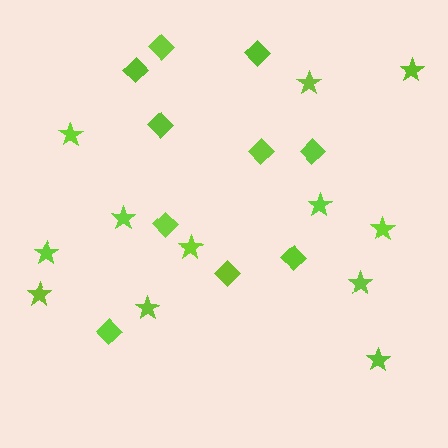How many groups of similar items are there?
There are 2 groups: one group of stars (12) and one group of diamonds (10).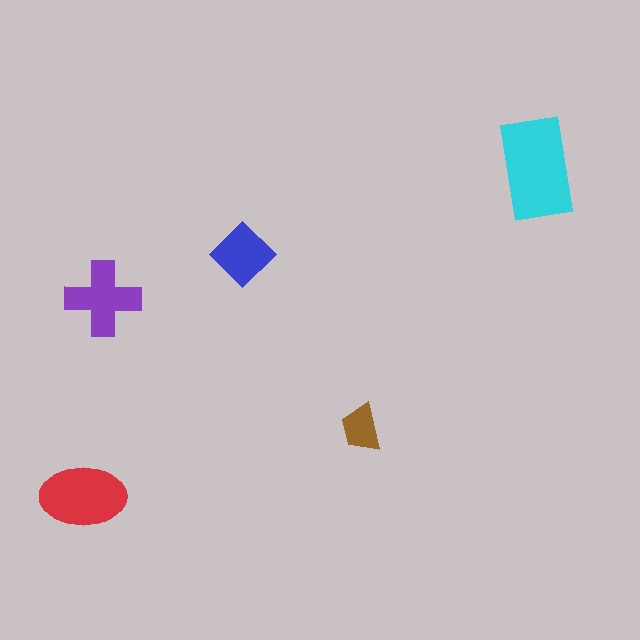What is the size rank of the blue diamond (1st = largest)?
4th.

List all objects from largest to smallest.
The cyan rectangle, the red ellipse, the purple cross, the blue diamond, the brown trapezoid.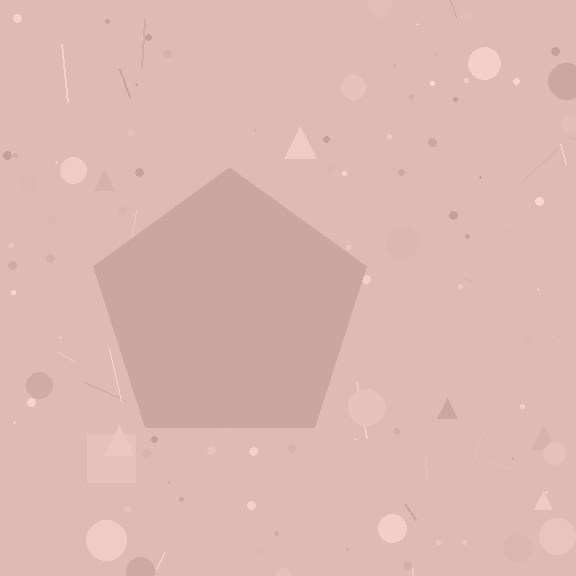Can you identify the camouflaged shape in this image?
The camouflaged shape is a pentagon.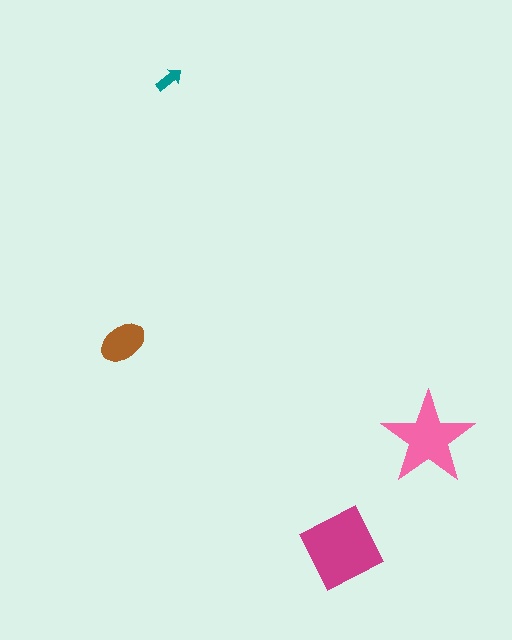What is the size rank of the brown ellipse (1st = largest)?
3rd.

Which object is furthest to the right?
The pink star is rightmost.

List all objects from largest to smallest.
The magenta square, the pink star, the brown ellipse, the teal arrow.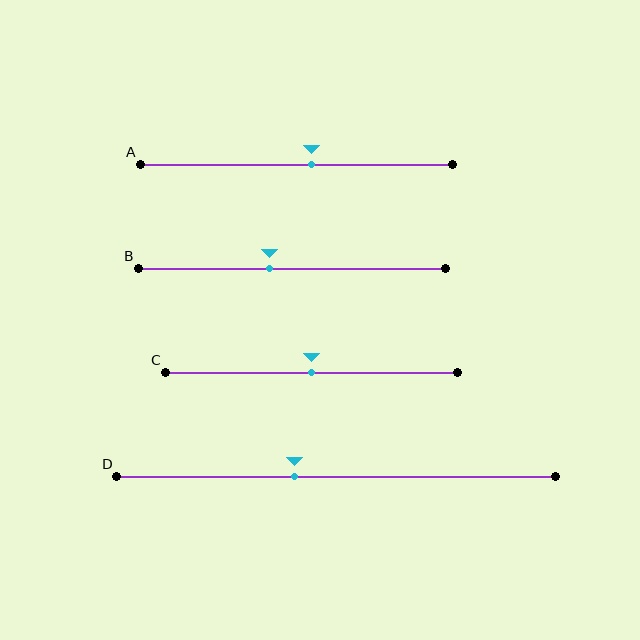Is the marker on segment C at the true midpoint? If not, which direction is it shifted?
Yes, the marker on segment C is at the true midpoint.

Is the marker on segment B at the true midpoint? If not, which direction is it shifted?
No, the marker on segment B is shifted to the left by about 7% of the segment length.